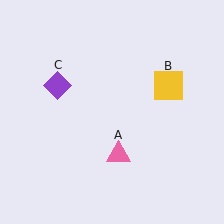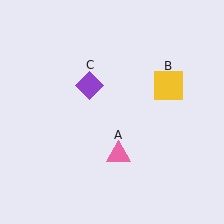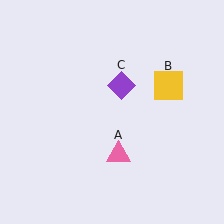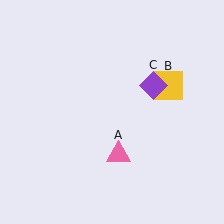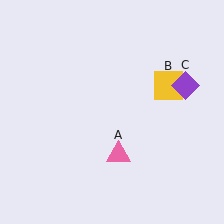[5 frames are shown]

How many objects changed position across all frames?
1 object changed position: purple diamond (object C).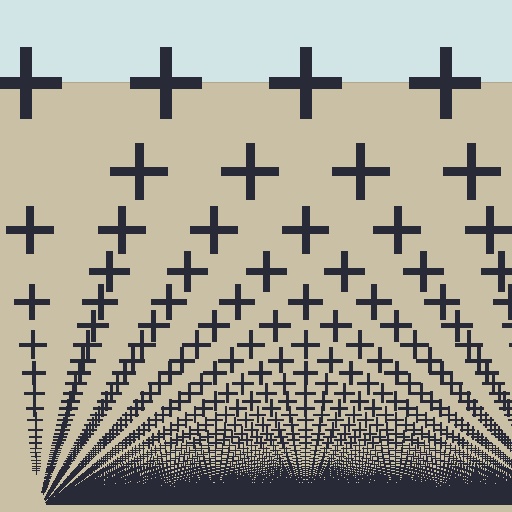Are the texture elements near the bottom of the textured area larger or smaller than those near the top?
Smaller. The gradient is inverted — elements near the bottom are smaller and denser.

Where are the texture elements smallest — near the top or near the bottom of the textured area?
Near the bottom.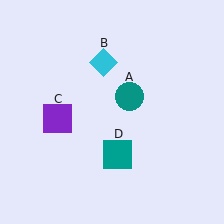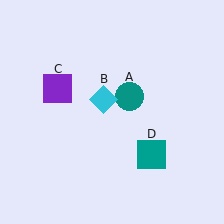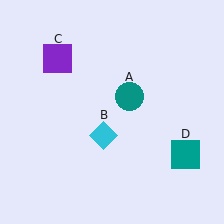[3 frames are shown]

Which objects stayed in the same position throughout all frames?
Teal circle (object A) remained stationary.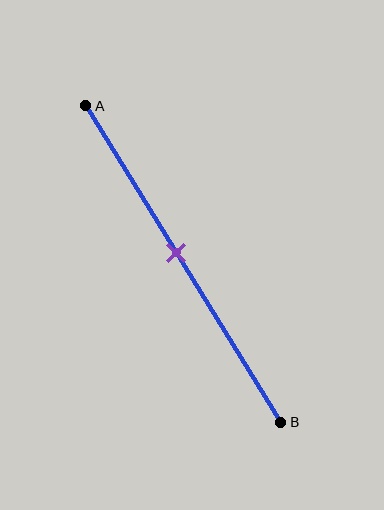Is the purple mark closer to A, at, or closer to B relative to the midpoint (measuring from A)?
The purple mark is closer to point A than the midpoint of segment AB.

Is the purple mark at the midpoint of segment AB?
No, the mark is at about 45% from A, not at the 50% midpoint.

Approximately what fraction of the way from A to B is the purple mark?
The purple mark is approximately 45% of the way from A to B.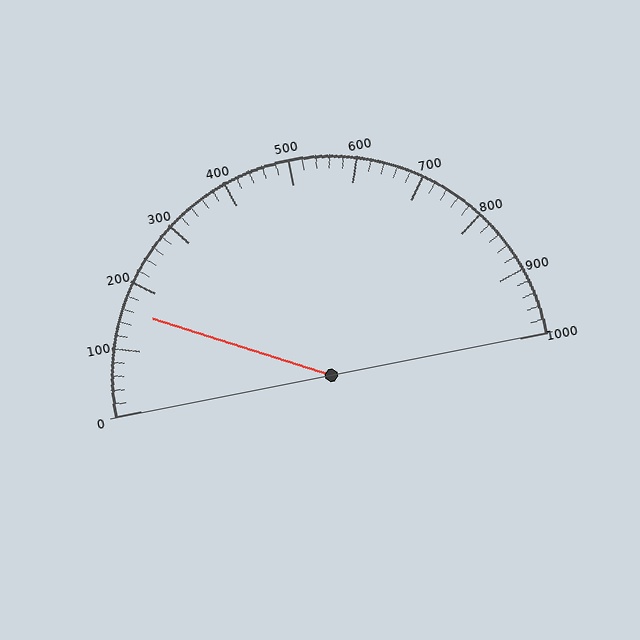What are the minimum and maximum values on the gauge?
The gauge ranges from 0 to 1000.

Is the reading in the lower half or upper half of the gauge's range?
The reading is in the lower half of the range (0 to 1000).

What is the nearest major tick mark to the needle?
The nearest major tick mark is 200.